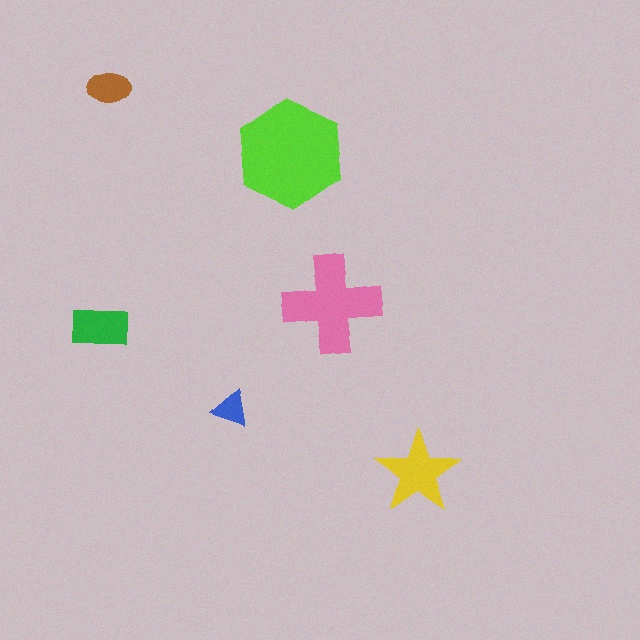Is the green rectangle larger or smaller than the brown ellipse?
Larger.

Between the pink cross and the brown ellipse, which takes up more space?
The pink cross.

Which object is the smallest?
The blue triangle.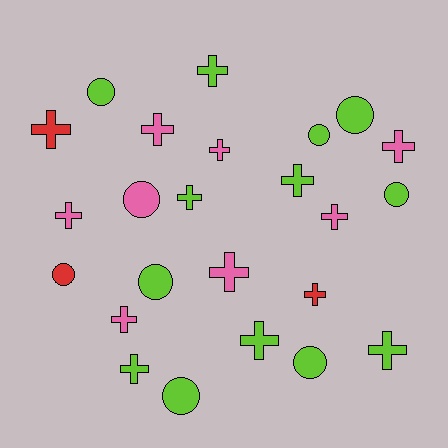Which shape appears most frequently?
Cross, with 15 objects.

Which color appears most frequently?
Lime, with 13 objects.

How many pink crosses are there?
There are 7 pink crosses.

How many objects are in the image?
There are 24 objects.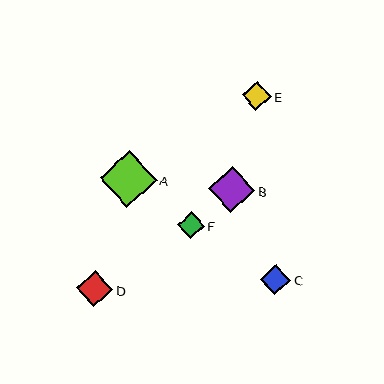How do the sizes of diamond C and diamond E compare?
Diamond C and diamond E are approximately the same size.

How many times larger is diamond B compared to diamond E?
Diamond B is approximately 1.6 times the size of diamond E.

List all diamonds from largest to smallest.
From largest to smallest: A, B, D, C, E, F.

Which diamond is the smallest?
Diamond F is the smallest with a size of approximately 27 pixels.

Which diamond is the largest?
Diamond A is the largest with a size of approximately 57 pixels.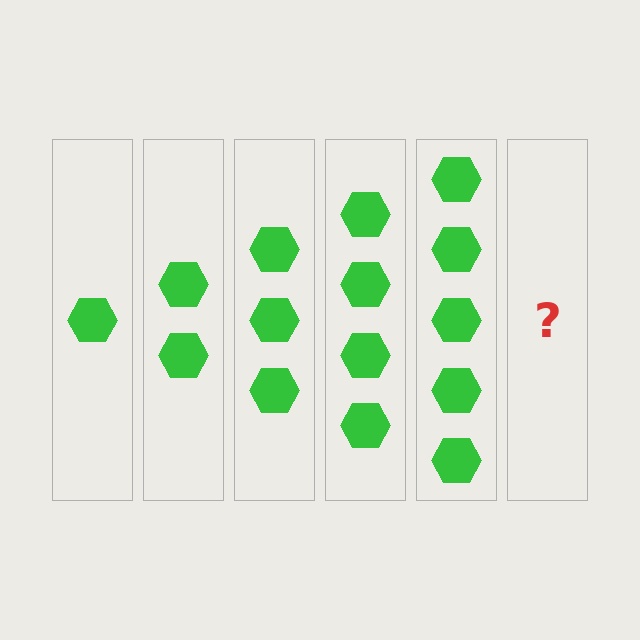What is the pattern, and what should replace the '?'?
The pattern is that each step adds one more hexagon. The '?' should be 6 hexagons.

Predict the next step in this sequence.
The next step is 6 hexagons.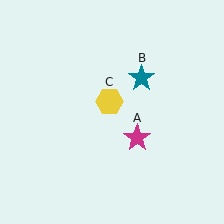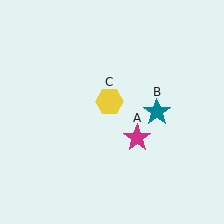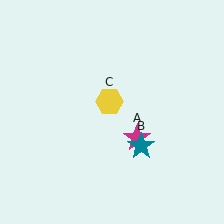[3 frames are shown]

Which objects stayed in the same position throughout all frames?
Magenta star (object A) and yellow hexagon (object C) remained stationary.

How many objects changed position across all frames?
1 object changed position: teal star (object B).